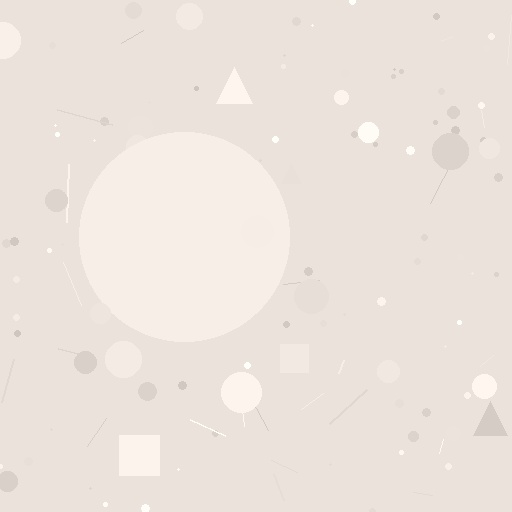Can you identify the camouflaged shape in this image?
The camouflaged shape is a circle.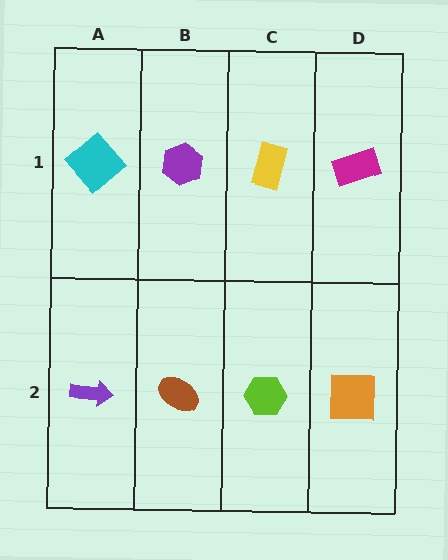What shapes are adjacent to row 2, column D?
A magenta rectangle (row 1, column D), a lime hexagon (row 2, column C).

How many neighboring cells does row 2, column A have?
2.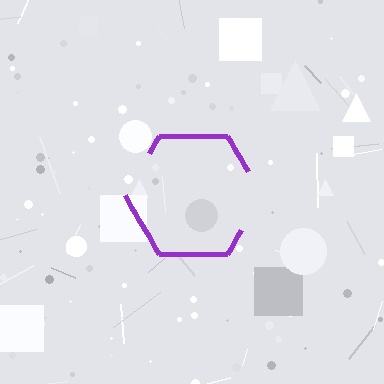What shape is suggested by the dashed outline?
The dashed outline suggests a hexagon.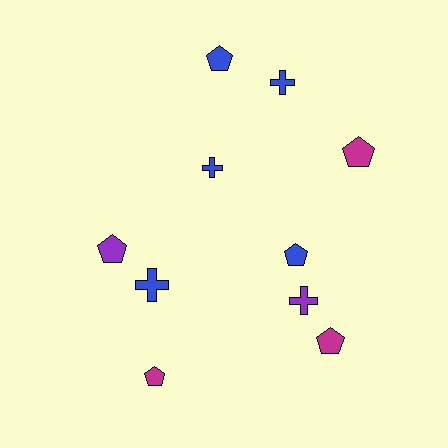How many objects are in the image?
There are 10 objects.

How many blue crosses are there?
There are 3 blue crosses.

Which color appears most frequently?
Blue, with 5 objects.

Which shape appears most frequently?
Pentagon, with 6 objects.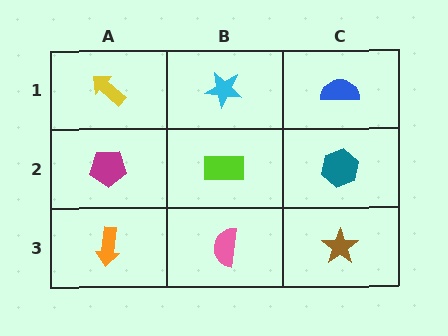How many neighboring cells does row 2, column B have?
4.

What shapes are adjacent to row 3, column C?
A teal hexagon (row 2, column C), a pink semicircle (row 3, column B).